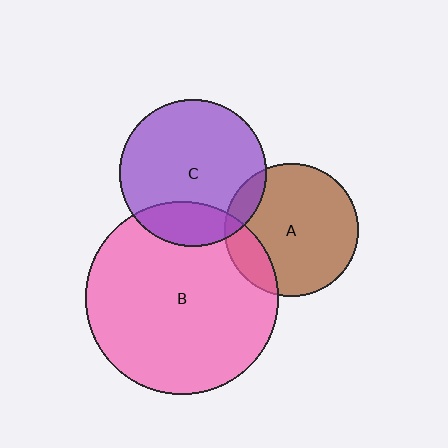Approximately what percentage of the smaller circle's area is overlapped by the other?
Approximately 20%.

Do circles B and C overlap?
Yes.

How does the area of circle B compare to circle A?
Approximately 2.1 times.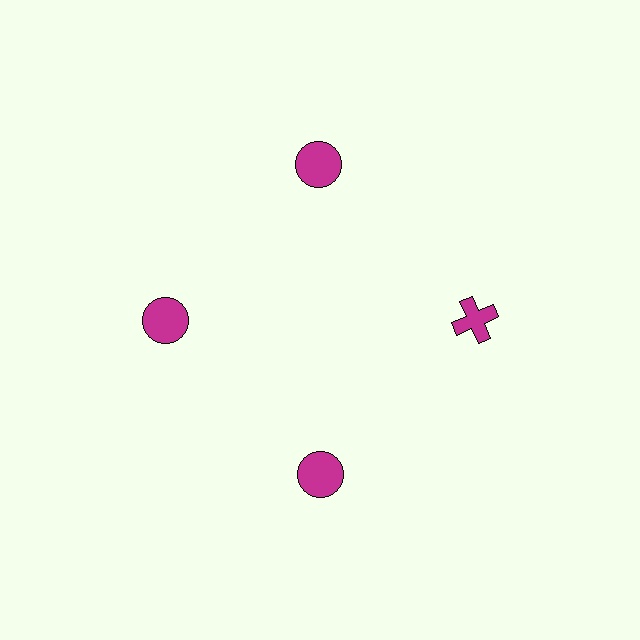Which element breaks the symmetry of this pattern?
The magenta cross at roughly the 3 o'clock position breaks the symmetry. All other shapes are magenta circles.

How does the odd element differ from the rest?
It has a different shape: cross instead of circle.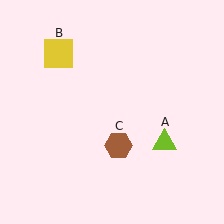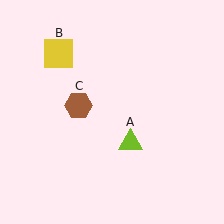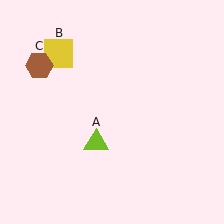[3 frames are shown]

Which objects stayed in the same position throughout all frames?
Yellow square (object B) remained stationary.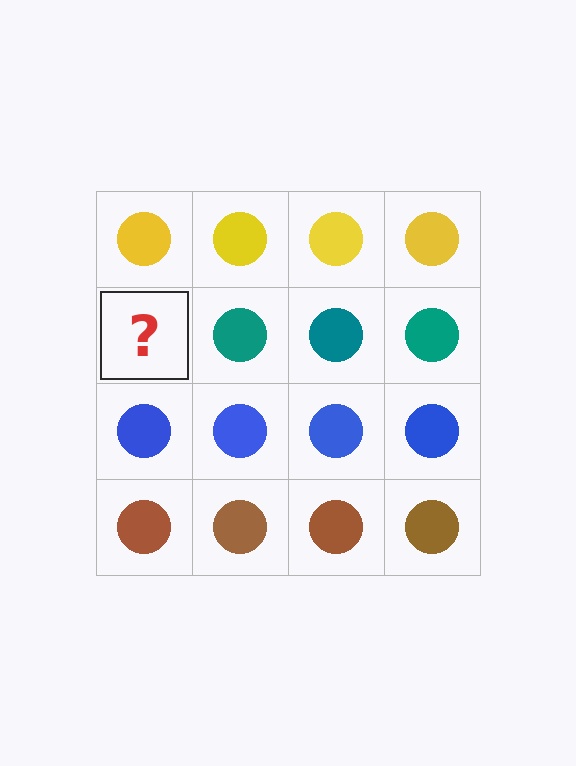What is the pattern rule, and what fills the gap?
The rule is that each row has a consistent color. The gap should be filled with a teal circle.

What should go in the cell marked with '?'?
The missing cell should contain a teal circle.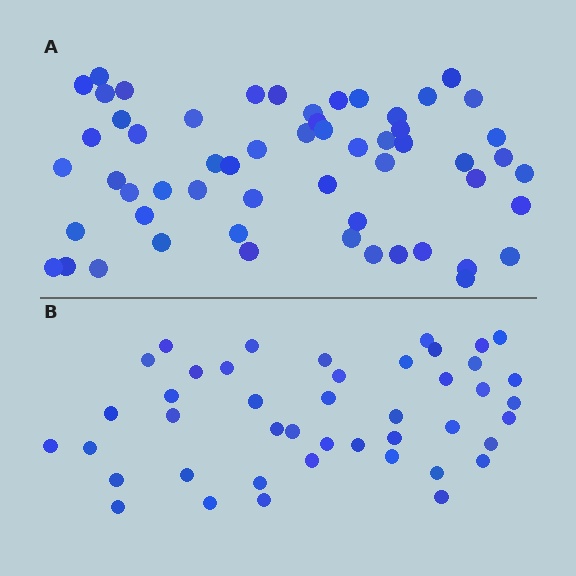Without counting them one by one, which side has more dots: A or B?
Region A (the top region) has more dots.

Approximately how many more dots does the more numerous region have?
Region A has approximately 15 more dots than region B.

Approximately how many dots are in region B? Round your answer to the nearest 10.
About 40 dots. (The exact count is 44, which rounds to 40.)